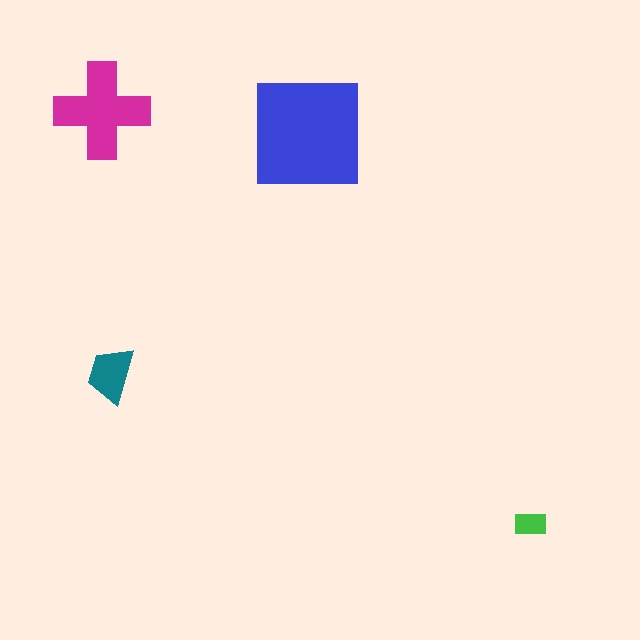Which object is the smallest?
The green rectangle.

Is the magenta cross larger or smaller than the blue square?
Smaller.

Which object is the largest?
The blue square.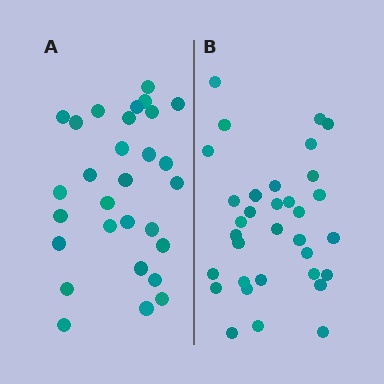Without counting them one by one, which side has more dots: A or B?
Region B (the right region) has more dots.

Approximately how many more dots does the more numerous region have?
Region B has about 4 more dots than region A.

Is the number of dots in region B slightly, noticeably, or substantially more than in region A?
Region B has only slightly more — the two regions are fairly close. The ratio is roughly 1.1 to 1.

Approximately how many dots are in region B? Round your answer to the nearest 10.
About 30 dots. (The exact count is 33, which rounds to 30.)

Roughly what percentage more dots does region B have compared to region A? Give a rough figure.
About 15% more.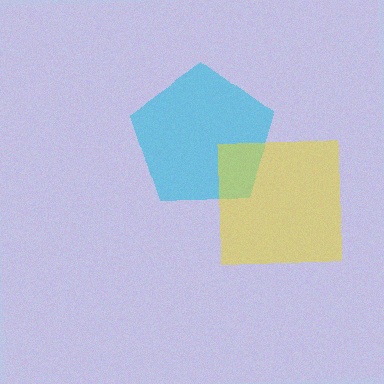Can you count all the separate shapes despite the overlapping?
Yes, there are 2 separate shapes.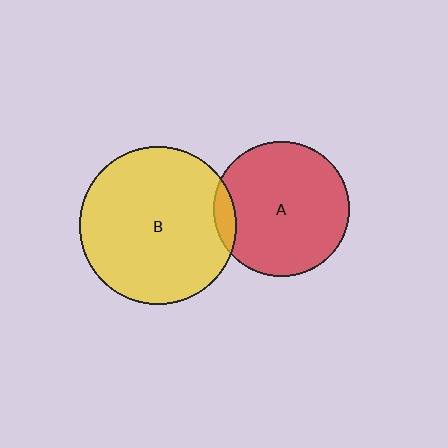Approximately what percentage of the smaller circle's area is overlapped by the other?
Approximately 10%.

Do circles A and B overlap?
Yes.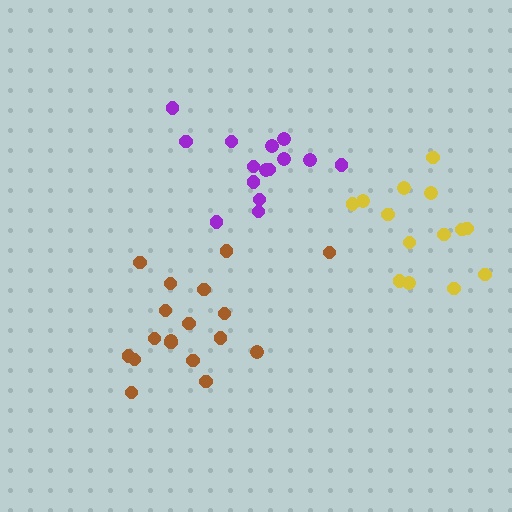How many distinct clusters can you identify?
There are 3 distinct clusters.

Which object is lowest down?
The brown cluster is bottommost.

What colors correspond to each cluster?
The clusters are colored: brown, purple, yellow.